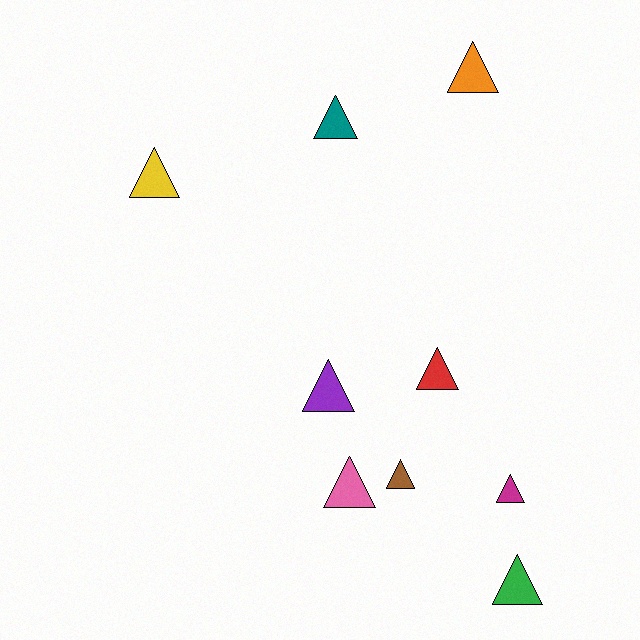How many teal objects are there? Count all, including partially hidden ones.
There is 1 teal object.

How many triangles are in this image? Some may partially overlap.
There are 9 triangles.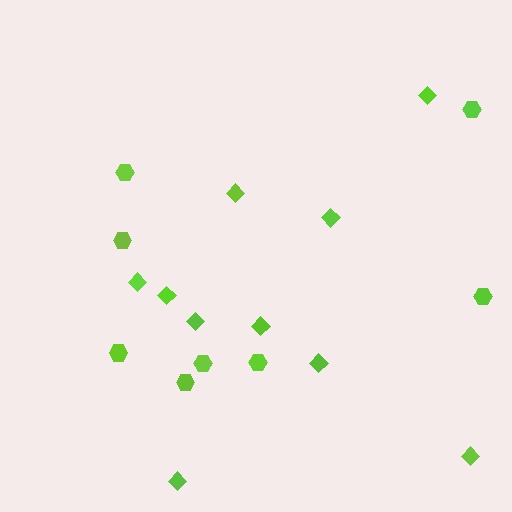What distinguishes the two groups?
There are 2 groups: one group of hexagons (8) and one group of diamonds (10).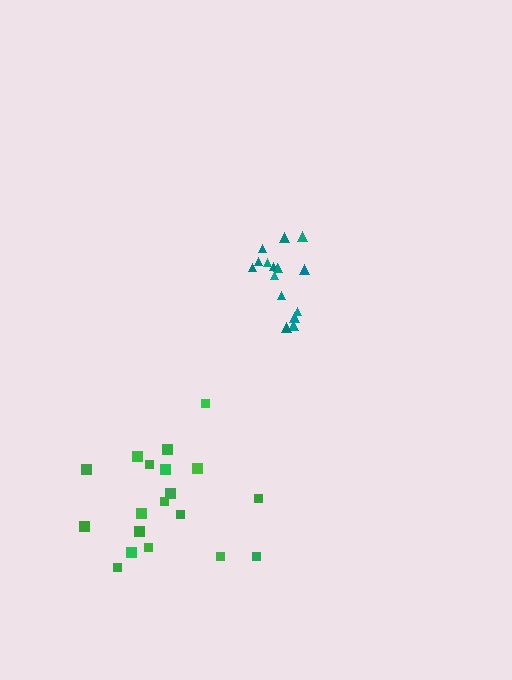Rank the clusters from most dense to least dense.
teal, green.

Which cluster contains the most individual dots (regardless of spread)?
Green (19).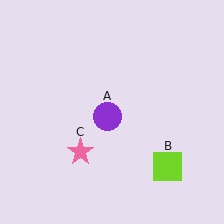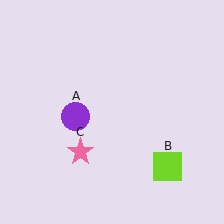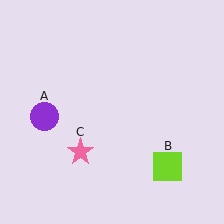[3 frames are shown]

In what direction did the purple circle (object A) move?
The purple circle (object A) moved left.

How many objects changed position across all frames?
1 object changed position: purple circle (object A).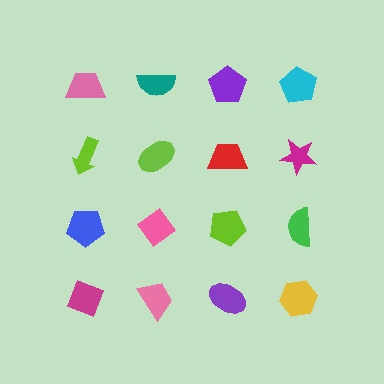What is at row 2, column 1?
A lime arrow.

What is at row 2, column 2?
A lime ellipse.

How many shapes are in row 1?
4 shapes.